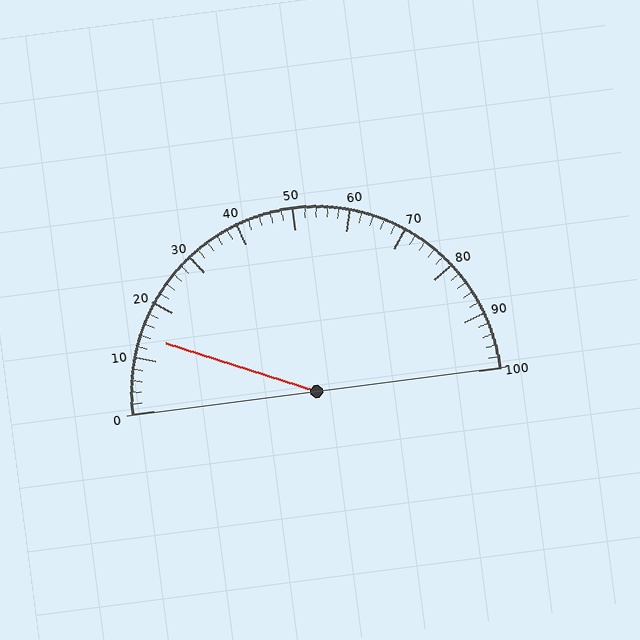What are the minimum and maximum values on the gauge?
The gauge ranges from 0 to 100.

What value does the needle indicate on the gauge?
The needle indicates approximately 14.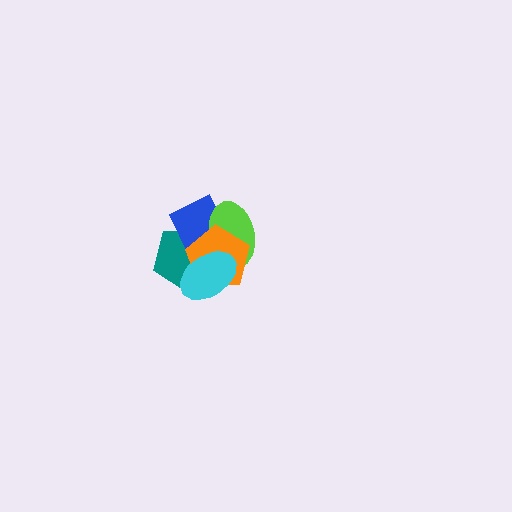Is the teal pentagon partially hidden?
Yes, it is partially covered by another shape.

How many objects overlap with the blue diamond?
4 objects overlap with the blue diamond.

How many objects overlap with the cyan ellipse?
4 objects overlap with the cyan ellipse.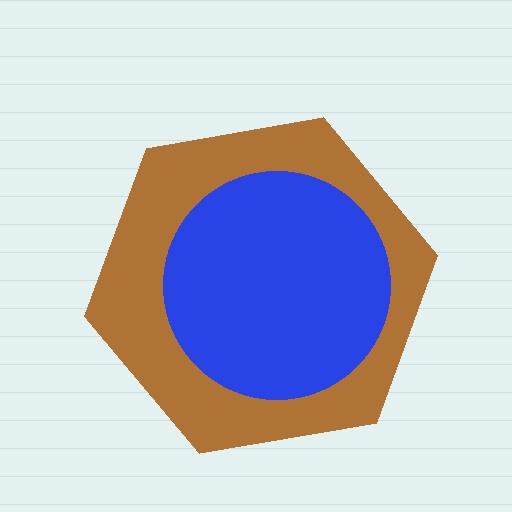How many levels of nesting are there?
2.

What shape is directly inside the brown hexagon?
The blue circle.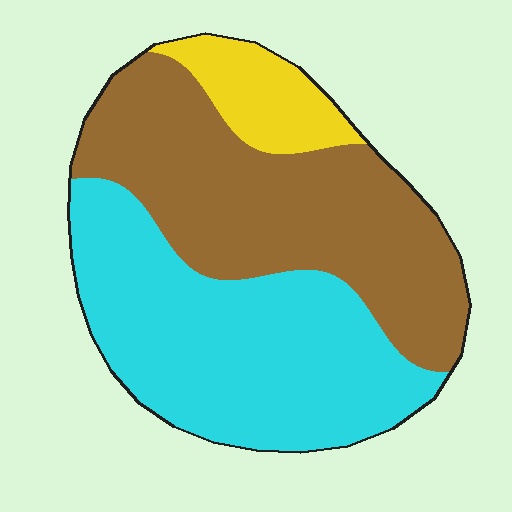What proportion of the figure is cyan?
Cyan covers around 45% of the figure.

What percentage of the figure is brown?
Brown takes up between a third and a half of the figure.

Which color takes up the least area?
Yellow, at roughly 10%.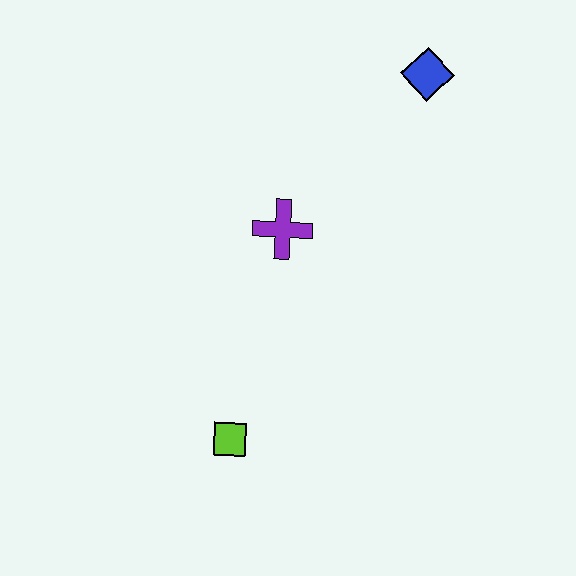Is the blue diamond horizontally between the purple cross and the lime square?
No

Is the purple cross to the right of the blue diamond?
No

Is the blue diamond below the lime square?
No